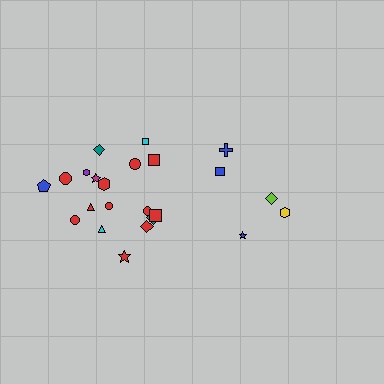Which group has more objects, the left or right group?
The left group.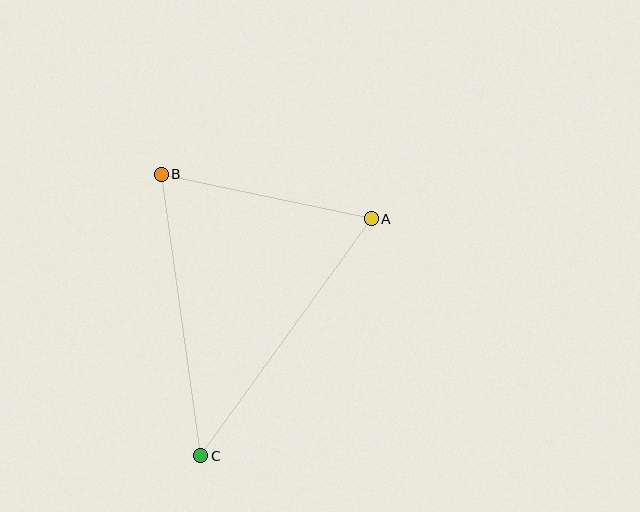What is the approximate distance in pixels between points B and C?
The distance between B and C is approximately 284 pixels.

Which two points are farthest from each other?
Points A and C are farthest from each other.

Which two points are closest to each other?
Points A and B are closest to each other.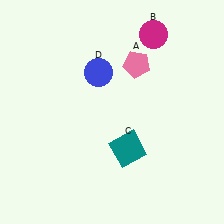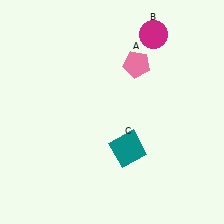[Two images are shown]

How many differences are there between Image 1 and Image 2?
There is 1 difference between the two images.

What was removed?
The blue circle (D) was removed in Image 2.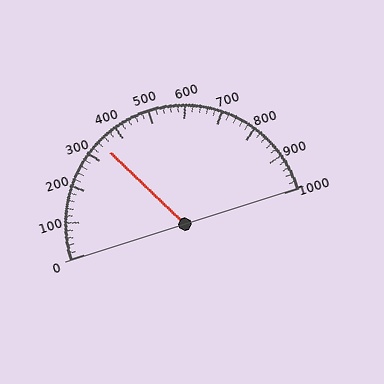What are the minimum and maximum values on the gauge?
The gauge ranges from 0 to 1000.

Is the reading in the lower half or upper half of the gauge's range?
The reading is in the lower half of the range (0 to 1000).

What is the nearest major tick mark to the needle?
The nearest major tick mark is 300.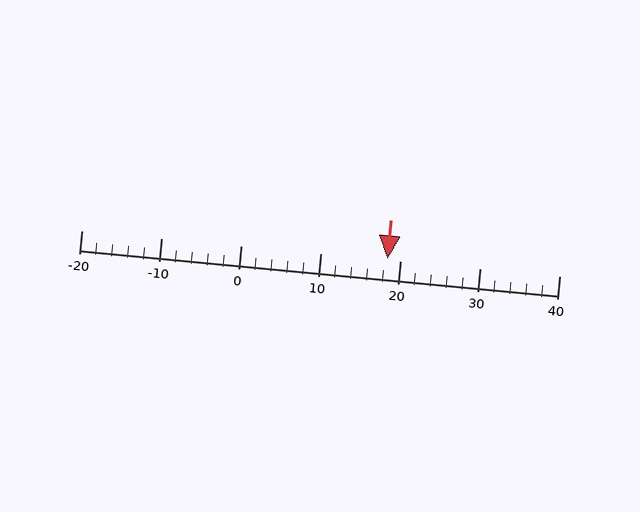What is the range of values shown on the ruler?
The ruler shows values from -20 to 40.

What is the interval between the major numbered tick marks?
The major tick marks are spaced 10 units apart.